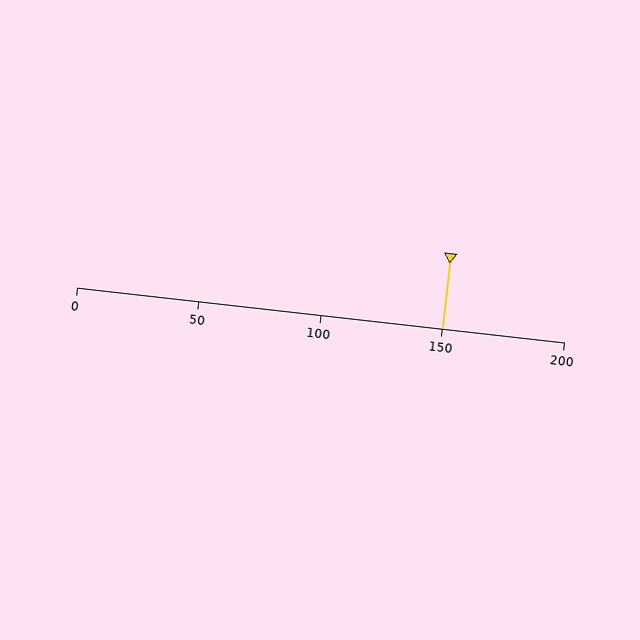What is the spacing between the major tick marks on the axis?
The major ticks are spaced 50 apart.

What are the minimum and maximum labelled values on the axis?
The axis runs from 0 to 200.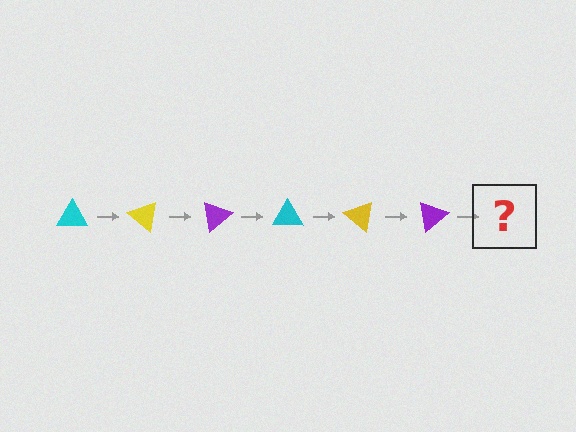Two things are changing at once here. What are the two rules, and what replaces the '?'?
The two rules are that it rotates 40 degrees each step and the color cycles through cyan, yellow, and purple. The '?' should be a cyan triangle, rotated 240 degrees from the start.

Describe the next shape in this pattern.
It should be a cyan triangle, rotated 240 degrees from the start.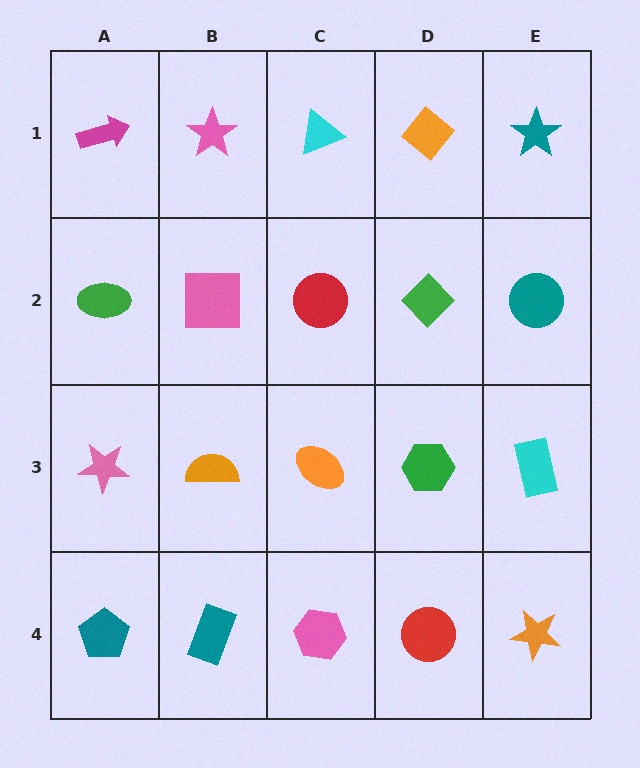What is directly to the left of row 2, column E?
A green diamond.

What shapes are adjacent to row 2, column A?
A magenta arrow (row 1, column A), a pink star (row 3, column A), a pink square (row 2, column B).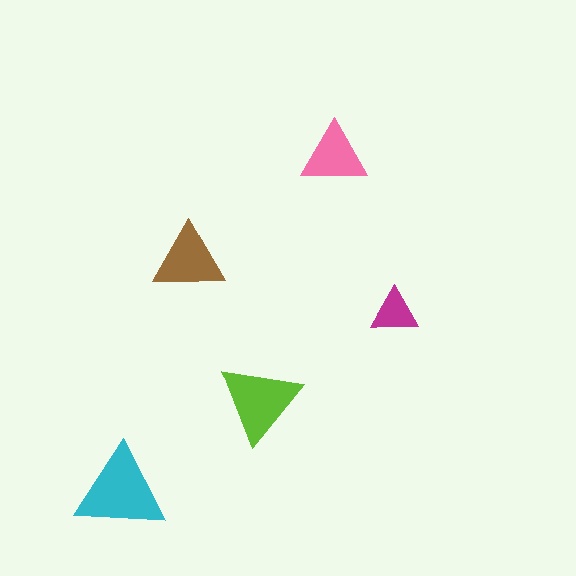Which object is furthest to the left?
The cyan triangle is leftmost.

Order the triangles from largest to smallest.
the cyan one, the lime one, the brown one, the pink one, the magenta one.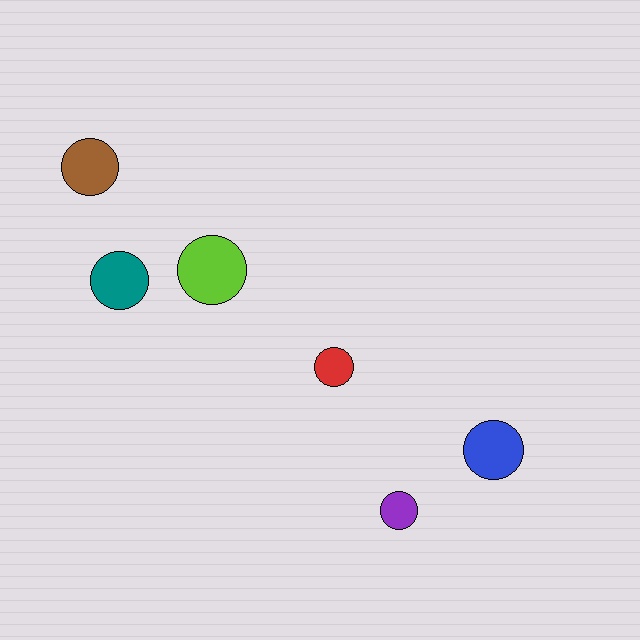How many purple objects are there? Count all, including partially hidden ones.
There is 1 purple object.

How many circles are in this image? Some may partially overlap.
There are 6 circles.